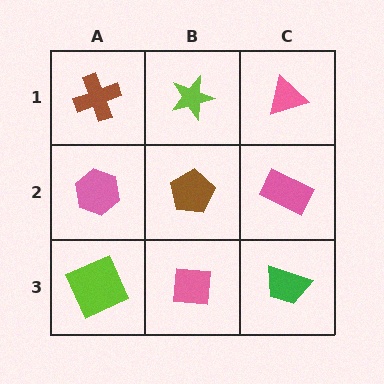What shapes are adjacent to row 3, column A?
A pink hexagon (row 2, column A), a pink square (row 3, column B).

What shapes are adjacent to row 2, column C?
A pink triangle (row 1, column C), a green trapezoid (row 3, column C), a brown pentagon (row 2, column B).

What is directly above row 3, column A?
A pink hexagon.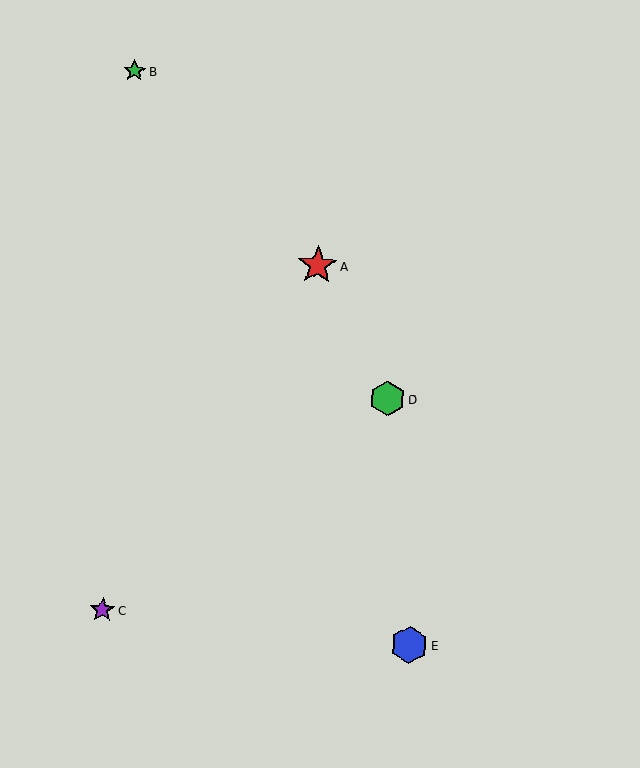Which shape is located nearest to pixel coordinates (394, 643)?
The blue hexagon (labeled E) at (409, 645) is nearest to that location.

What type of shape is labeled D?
Shape D is a green hexagon.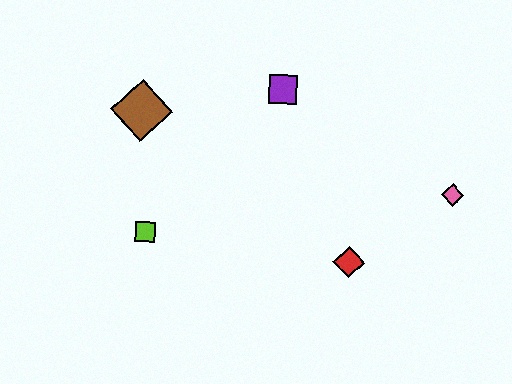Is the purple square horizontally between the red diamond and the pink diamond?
No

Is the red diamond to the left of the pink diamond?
Yes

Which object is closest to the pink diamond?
The red diamond is closest to the pink diamond.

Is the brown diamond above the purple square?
No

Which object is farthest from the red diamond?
The brown diamond is farthest from the red diamond.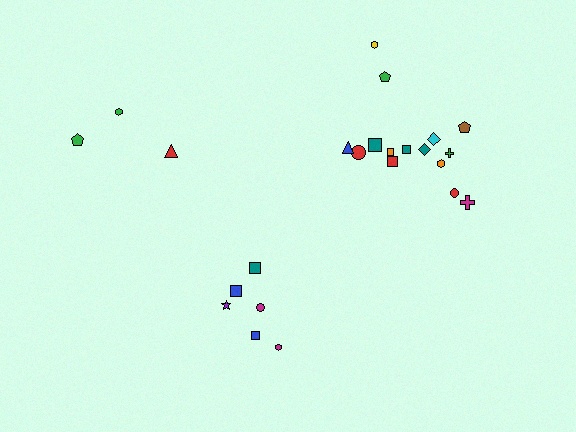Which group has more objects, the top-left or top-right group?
The top-right group.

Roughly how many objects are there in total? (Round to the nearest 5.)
Roughly 25 objects in total.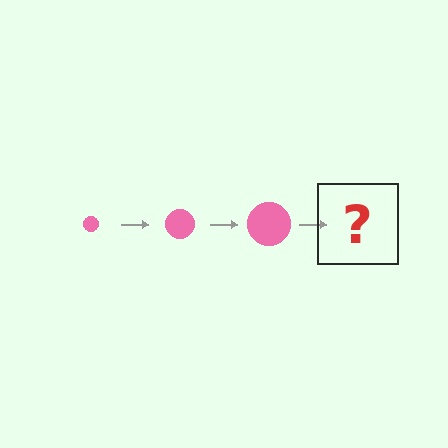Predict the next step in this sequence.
The next step is a pink circle, larger than the previous one.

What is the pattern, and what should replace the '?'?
The pattern is that the circle gets progressively larger each step. The '?' should be a pink circle, larger than the previous one.